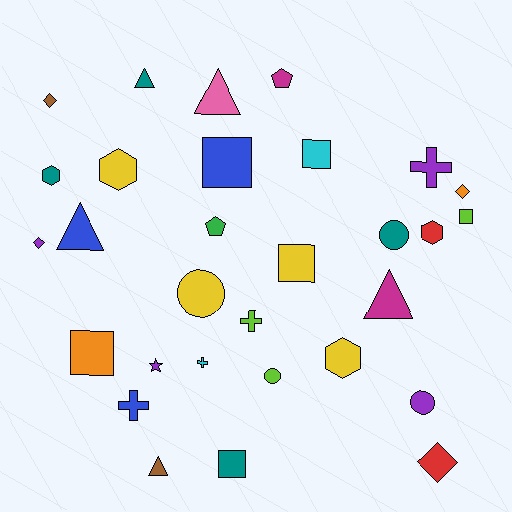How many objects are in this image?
There are 30 objects.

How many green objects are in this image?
There is 1 green object.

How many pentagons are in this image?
There are 2 pentagons.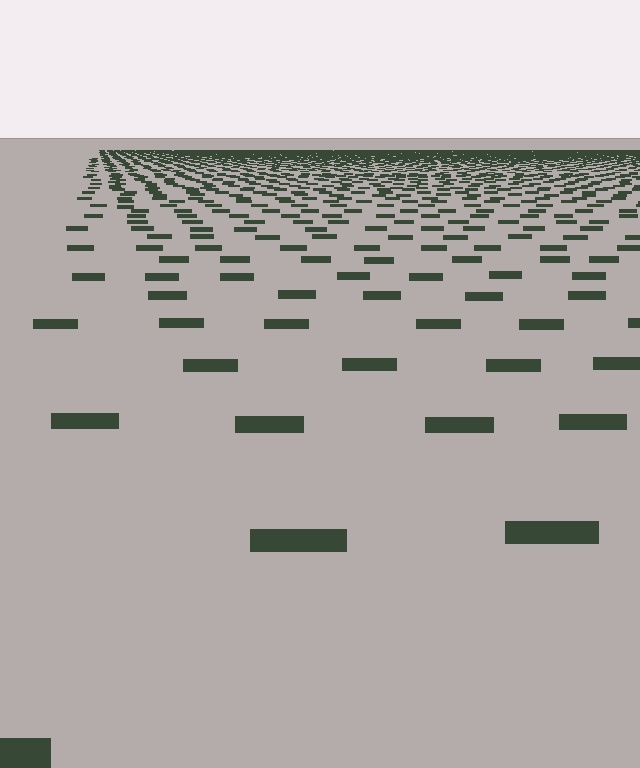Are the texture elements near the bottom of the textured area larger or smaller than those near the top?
Larger. Near the bottom, elements are closer to the viewer and appear at a bigger on-screen size.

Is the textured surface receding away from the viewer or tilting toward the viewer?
The surface is receding away from the viewer. Texture elements get smaller and denser toward the top.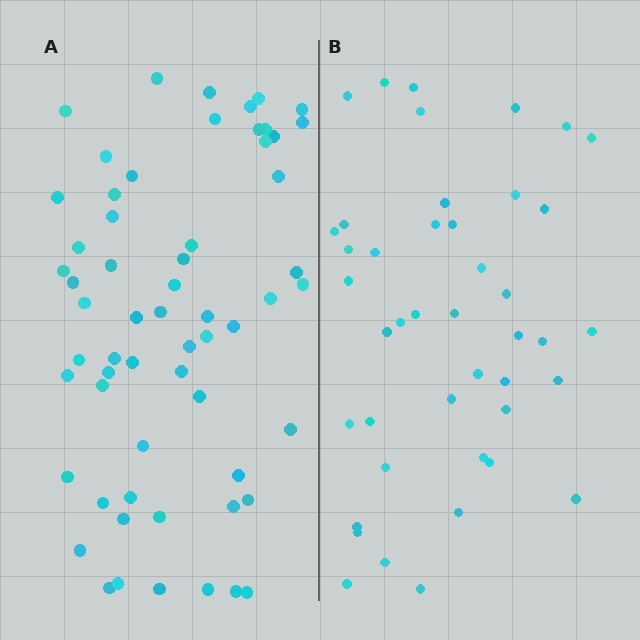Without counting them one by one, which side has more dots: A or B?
Region A (the left region) has more dots.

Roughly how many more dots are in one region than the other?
Region A has approximately 15 more dots than region B.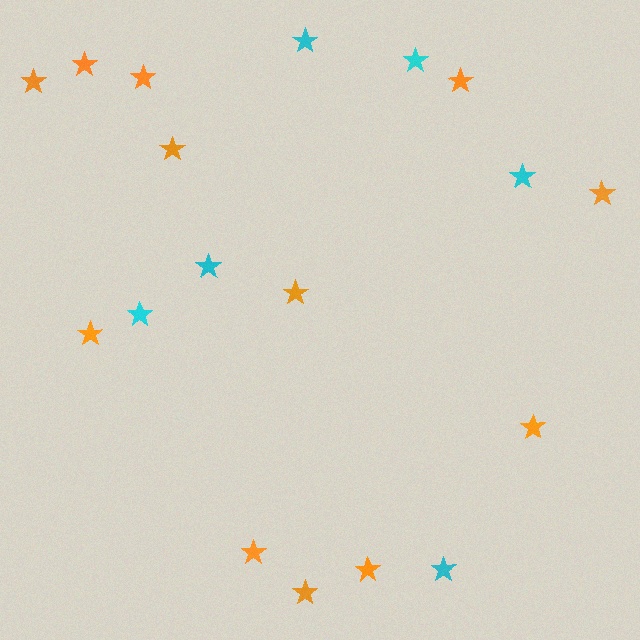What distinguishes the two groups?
There are 2 groups: one group of orange stars (12) and one group of cyan stars (6).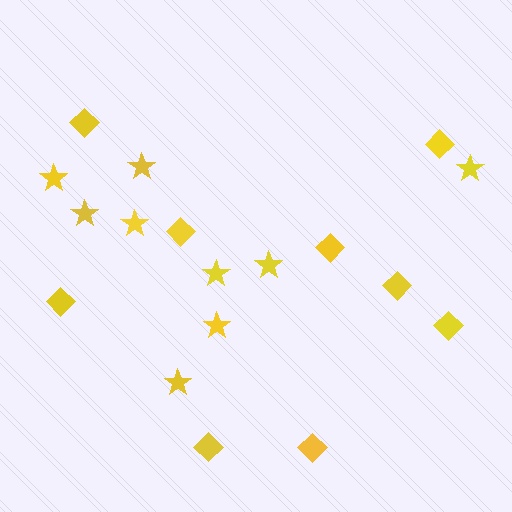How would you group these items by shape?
There are 2 groups: one group of stars (9) and one group of diamonds (9).